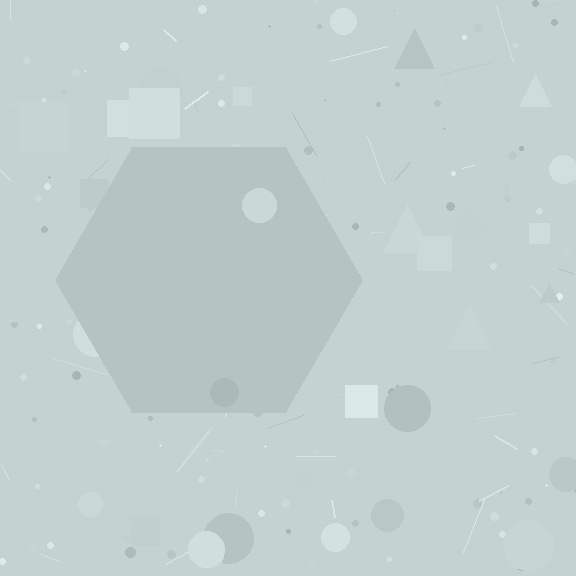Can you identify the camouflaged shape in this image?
The camouflaged shape is a hexagon.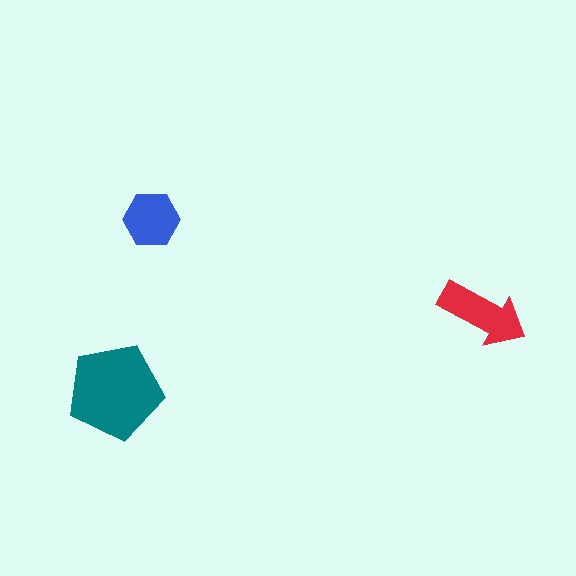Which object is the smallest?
The blue hexagon.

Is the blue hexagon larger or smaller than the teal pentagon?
Smaller.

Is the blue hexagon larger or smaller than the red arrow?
Smaller.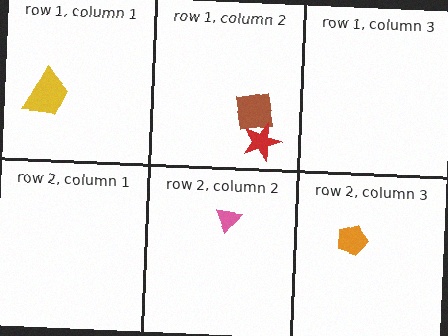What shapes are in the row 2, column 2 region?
The pink triangle.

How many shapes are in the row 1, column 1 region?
1.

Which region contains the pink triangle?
The row 2, column 2 region.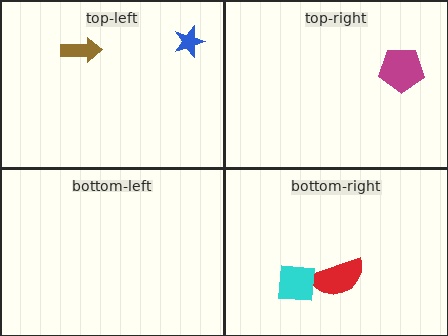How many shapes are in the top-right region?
1.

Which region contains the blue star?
The top-left region.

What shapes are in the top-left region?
The blue star, the brown arrow.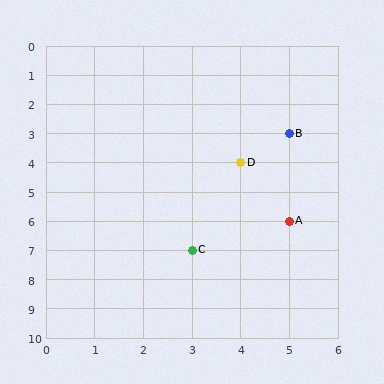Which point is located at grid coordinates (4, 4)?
Point D is at (4, 4).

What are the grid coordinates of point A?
Point A is at grid coordinates (5, 6).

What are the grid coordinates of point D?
Point D is at grid coordinates (4, 4).